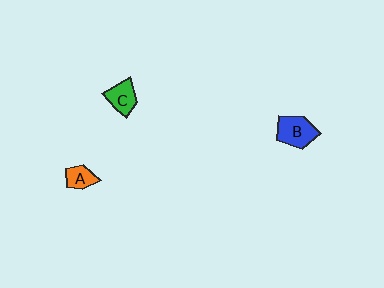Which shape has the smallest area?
Shape A (orange).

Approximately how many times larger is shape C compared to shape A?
Approximately 1.3 times.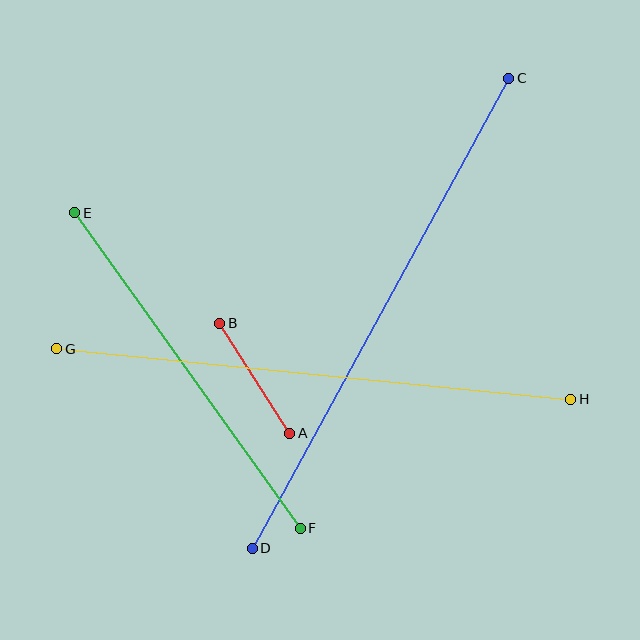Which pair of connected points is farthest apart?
Points C and D are farthest apart.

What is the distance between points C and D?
The distance is approximately 535 pixels.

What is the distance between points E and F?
The distance is approximately 388 pixels.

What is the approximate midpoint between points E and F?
The midpoint is at approximately (187, 370) pixels.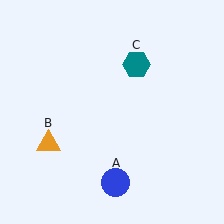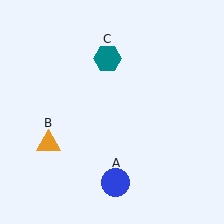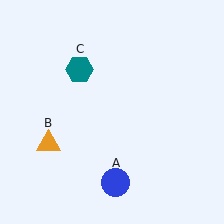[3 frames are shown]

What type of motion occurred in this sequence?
The teal hexagon (object C) rotated counterclockwise around the center of the scene.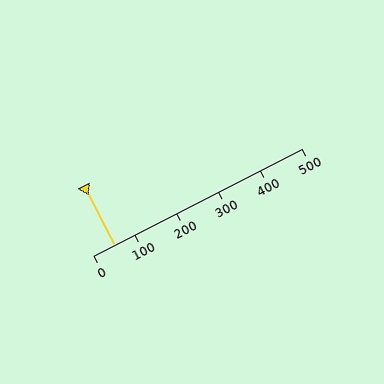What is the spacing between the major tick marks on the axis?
The major ticks are spaced 100 apart.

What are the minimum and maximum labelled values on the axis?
The axis runs from 0 to 500.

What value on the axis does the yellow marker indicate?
The marker indicates approximately 50.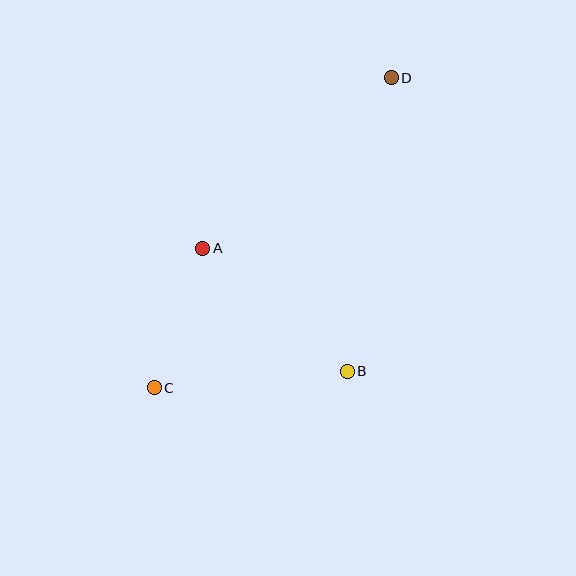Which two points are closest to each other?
Points A and C are closest to each other.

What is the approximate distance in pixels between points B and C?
The distance between B and C is approximately 193 pixels.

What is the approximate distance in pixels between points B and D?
The distance between B and D is approximately 296 pixels.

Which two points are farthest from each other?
Points C and D are farthest from each other.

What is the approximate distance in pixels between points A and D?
The distance between A and D is approximately 254 pixels.